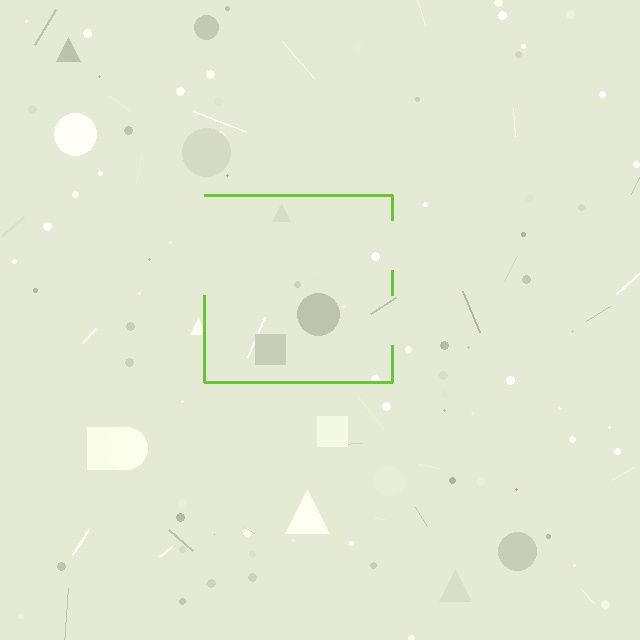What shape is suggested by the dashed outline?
The dashed outline suggests a square.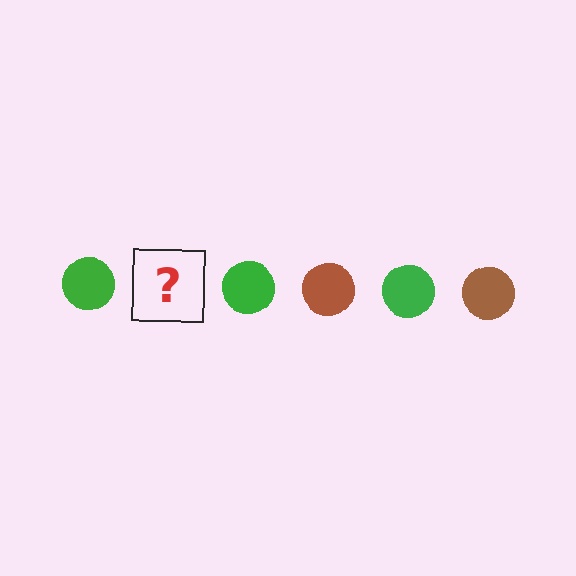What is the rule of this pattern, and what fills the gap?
The rule is that the pattern cycles through green, brown circles. The gap should be filled with a brown circle.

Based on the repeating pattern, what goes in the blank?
The blank should be a brown circle.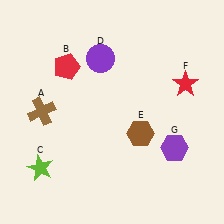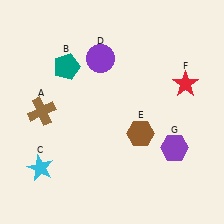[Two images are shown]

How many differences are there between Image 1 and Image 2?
There are 2 differences between the two images.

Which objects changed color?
B changed from red to teal. C changed from lime to cyan.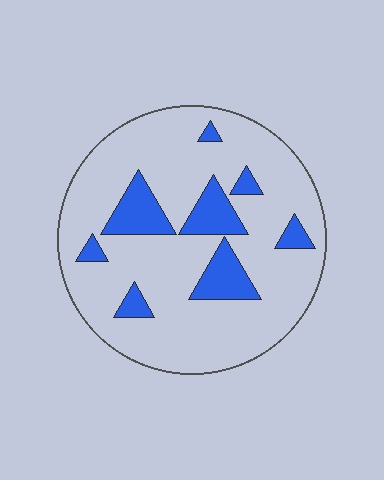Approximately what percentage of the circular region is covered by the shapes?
Approximately 20%.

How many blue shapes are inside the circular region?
8.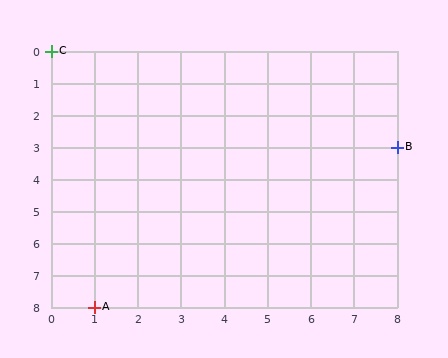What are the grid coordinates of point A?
Point A is at grid coordinates (1, 8).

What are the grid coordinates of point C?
Point C is at grid coordinates (0, 0).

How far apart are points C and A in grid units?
Points C and A are 1 column and 8 rows apart (about 8.1 grid units diagonally).